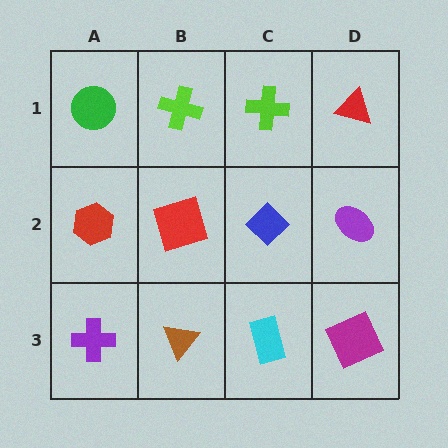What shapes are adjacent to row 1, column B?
A red square (row 2, column B), a green circle (row 1, column A), a lime cross (row 1, column C).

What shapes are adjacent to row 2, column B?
A lime cross (row 1, column B), a brown triangle (row 3, column B), a red hexagon (row 2, column A), a blue diamond (row 2, column C).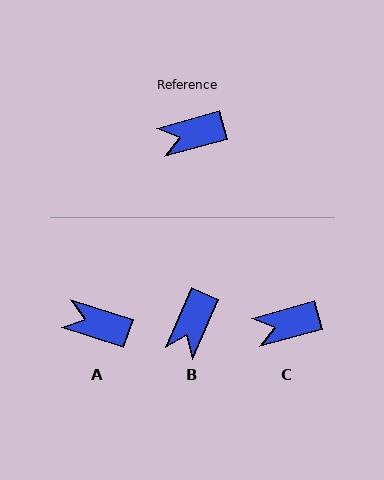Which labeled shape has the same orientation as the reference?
C.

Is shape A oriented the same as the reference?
No, it is off by about 34 degrees.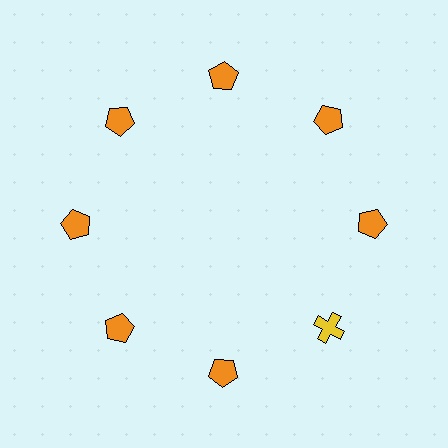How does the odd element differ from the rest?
It differs in both color (yellow instead of orange) and shape (cross instead of pentagon).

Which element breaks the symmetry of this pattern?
The yellow cross at roughly the 4 o'clock position breaks the symmetry. All other shapes are orange pentagons.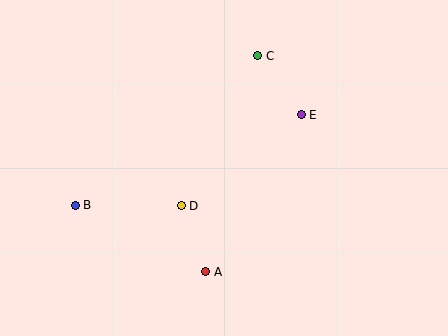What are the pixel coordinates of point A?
Point A is at (206, 272).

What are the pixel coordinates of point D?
Point D is at (181, 206).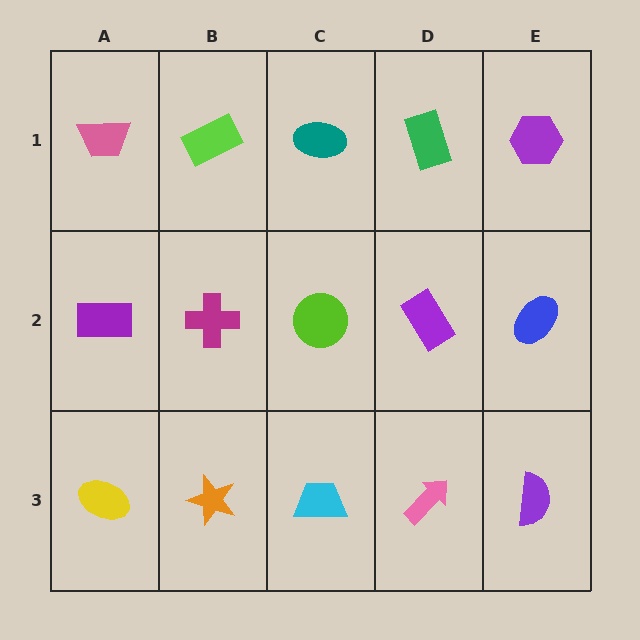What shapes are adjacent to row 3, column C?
A lime circle (row 2, column C), an orange star (row 3, column B), a pink arrow (row 3, column D).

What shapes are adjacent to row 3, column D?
A purple rectangle (row 2, column D), a cyan trapezoid (row 3, column C), a purple semicircle (row 3, column E).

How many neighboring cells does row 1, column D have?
3.